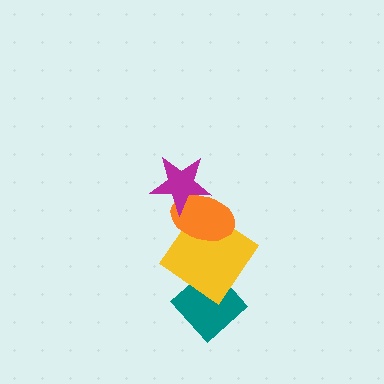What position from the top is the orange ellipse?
The orange ellipse is 2nd from the top.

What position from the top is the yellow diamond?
The yellow diamond is 3rd from the top.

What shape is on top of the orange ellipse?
The magenta star is on top of the orange ellipse.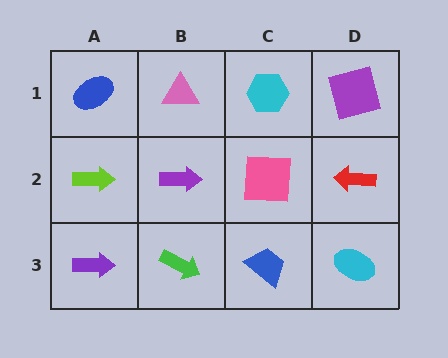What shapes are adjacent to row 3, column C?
A pink square (row 2, column C), a green arrow (row 3, column B), a cyan ellipse (row 3, column D).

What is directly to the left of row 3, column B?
A purple arrow.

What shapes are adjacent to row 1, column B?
A purple arrow (row 2, column B), a blue ellipse (row 1, column A), a cyan hexagon (row 1, column C).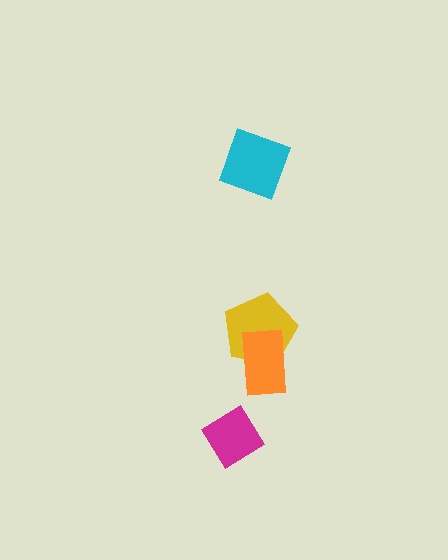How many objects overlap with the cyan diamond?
0 objects overlap with the cyan diamond.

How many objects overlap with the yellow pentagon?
1 object overlaps with the yellow pentagon.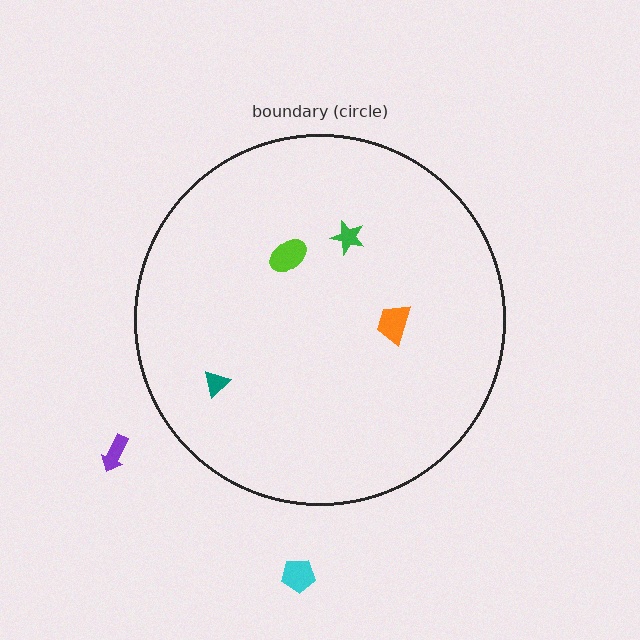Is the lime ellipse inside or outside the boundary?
Inside.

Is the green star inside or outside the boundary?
Inside.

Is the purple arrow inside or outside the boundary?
Outside.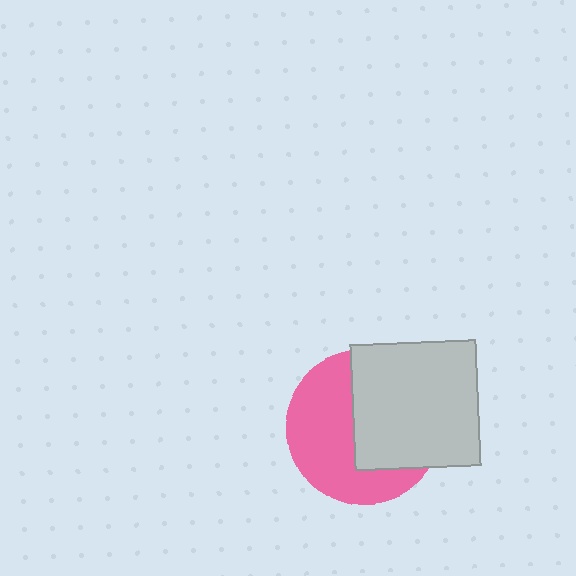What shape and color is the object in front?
The object in front is a light gray square.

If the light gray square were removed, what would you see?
You would see the complete pink circle.